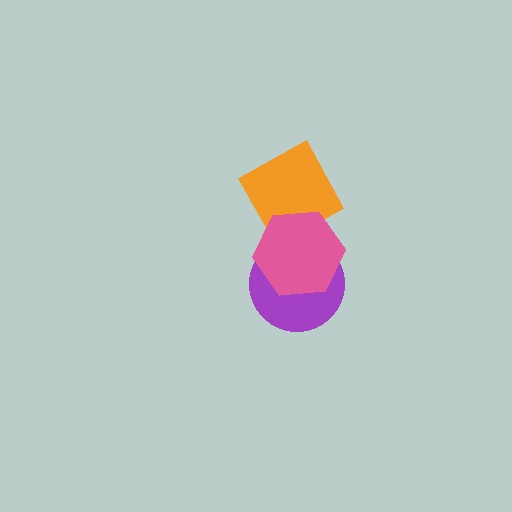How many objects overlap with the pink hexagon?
2 objects overlap with the pink hexagon.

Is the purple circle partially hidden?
Yes, it is partially covered by another shape.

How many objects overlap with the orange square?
1 object overlaps with the orange square.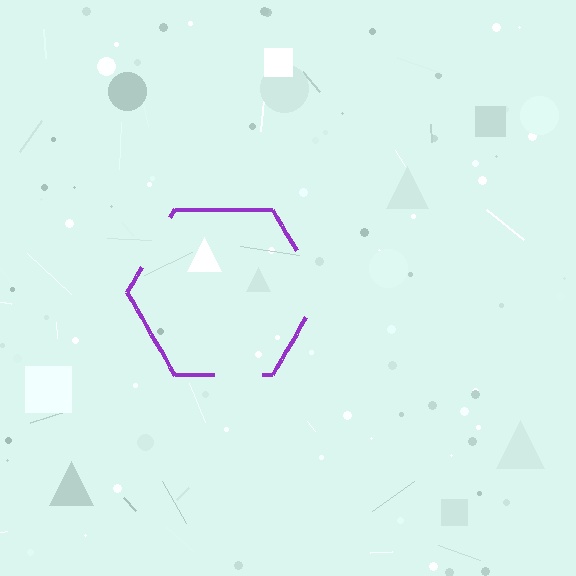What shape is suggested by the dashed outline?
The dashed outline suggests a hexagon.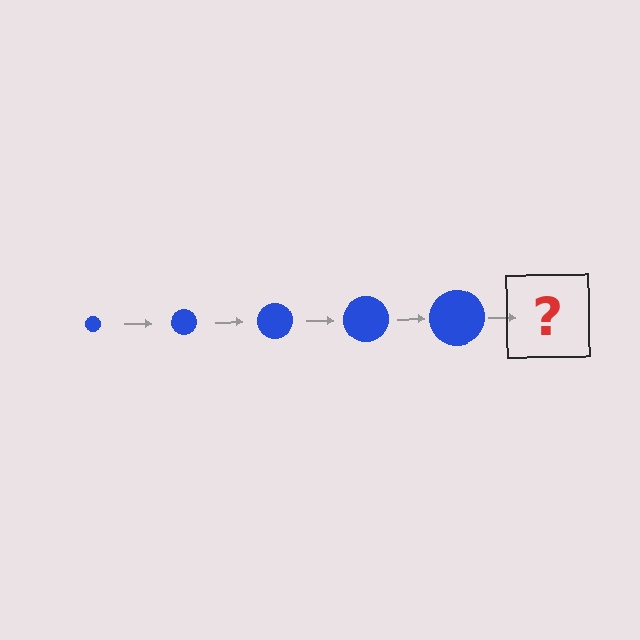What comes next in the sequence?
The next element should be a blue circle, larger than the previous one.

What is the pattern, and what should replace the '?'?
The pattern is that the circle gets progressively larger each step. The '?' should be a blue circle, larger than the previous one.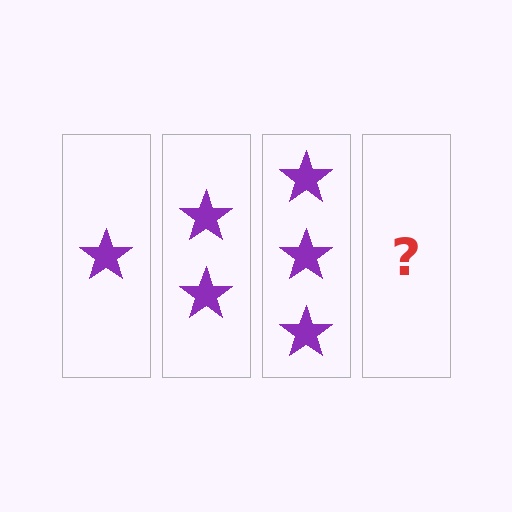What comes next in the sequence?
The next element should be 4 stars.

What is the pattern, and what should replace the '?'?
The pattern is that each step adds one more star. The '?' should be 4 stars.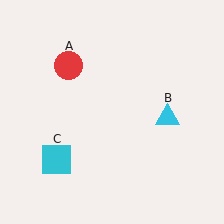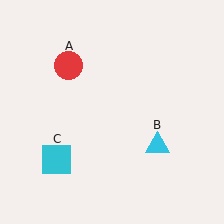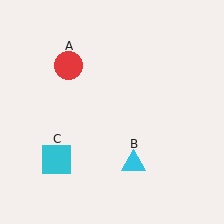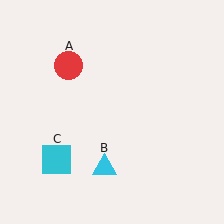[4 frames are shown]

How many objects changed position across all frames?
1 object changed position: cyan triangle (object B).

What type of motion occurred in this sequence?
The cyan triangle (object B) rotated clockwise around the center of the scene.